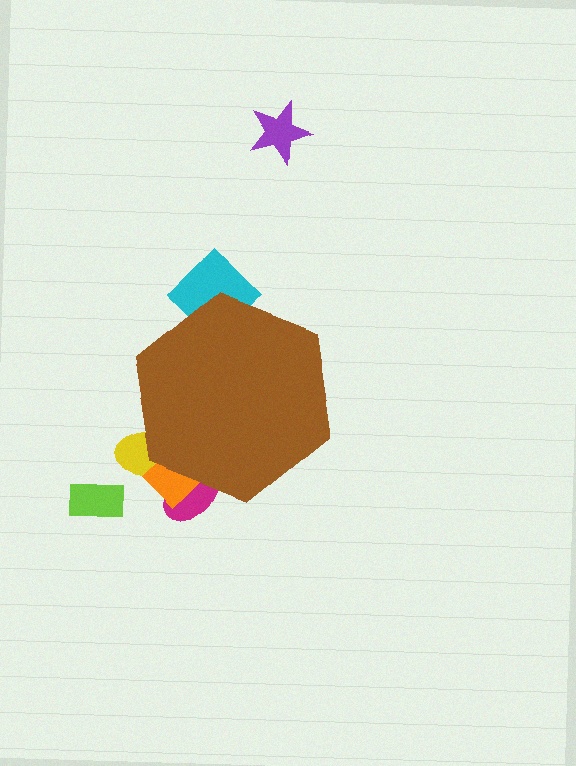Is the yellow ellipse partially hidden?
Yes, the yellow ellipse is partially hidden behind the brown hexagon.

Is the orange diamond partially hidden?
Yes, the orange diamond is partially hidden behind the brown hexagon.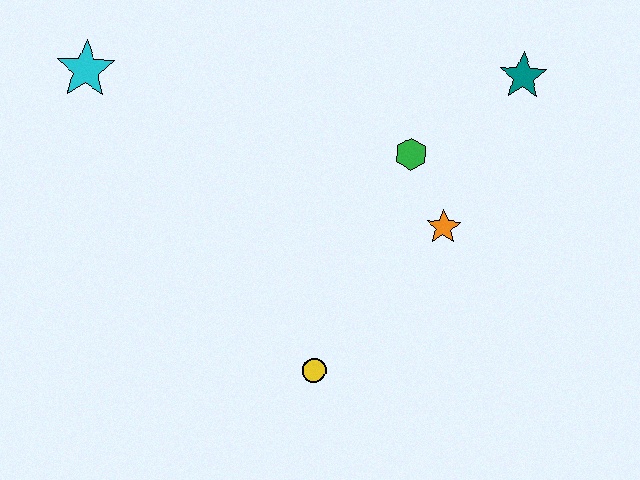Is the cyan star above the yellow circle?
Yes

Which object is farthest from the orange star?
The cyan star is farthest from the orange star.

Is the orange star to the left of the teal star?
Yes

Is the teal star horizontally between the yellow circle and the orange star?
No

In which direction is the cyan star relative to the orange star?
The cyan star is to the left of the orange star.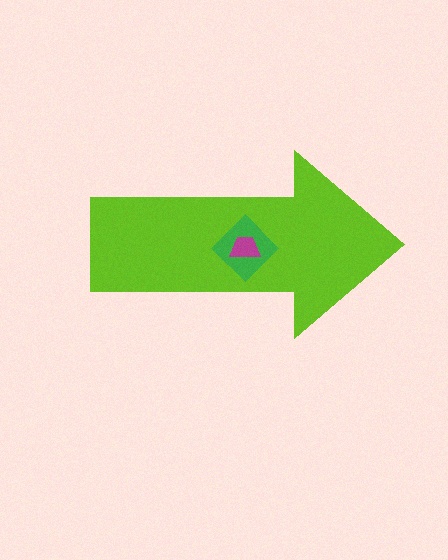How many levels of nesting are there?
3.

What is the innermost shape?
The magenta trapezoid.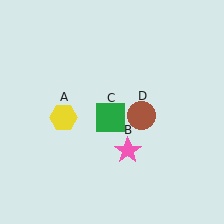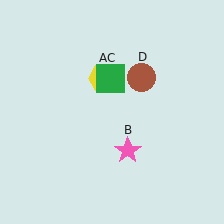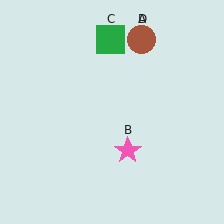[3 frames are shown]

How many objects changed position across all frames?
3 objects changed position: yellow hexagon (object A), green square (object C), brown circle (object D).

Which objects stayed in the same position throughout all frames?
Pink star (object B) remained stationary.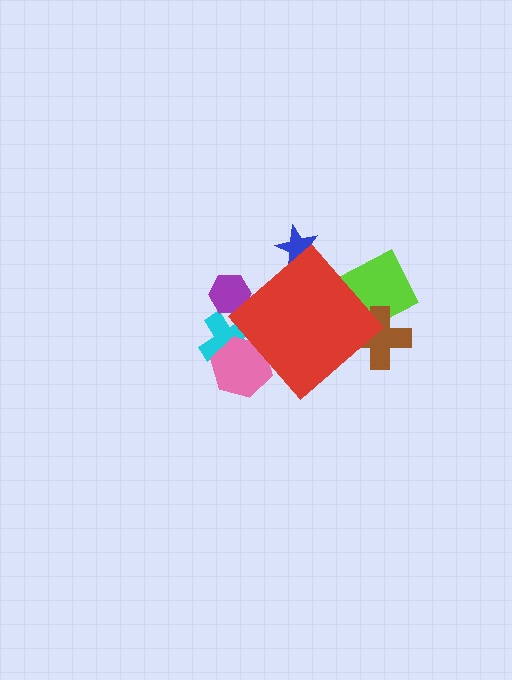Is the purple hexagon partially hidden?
Yes, the purple hexagon is partially hidden behind the red diamond.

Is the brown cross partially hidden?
Yes, the brown cross is partially hidden behind the red diamond.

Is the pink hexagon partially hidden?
Yes, the pink hexagon is partially hidden behind the red diamond.